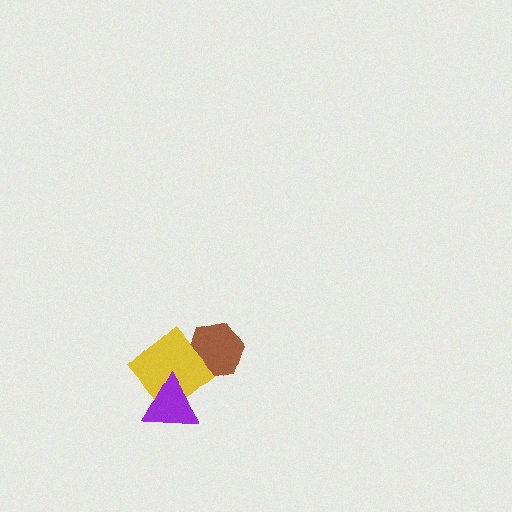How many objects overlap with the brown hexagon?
1 object overlaps with the brown hexagon.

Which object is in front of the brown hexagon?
The yellow diamond is in front of the brown hexagon.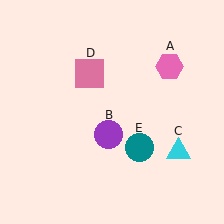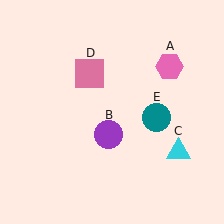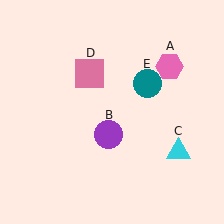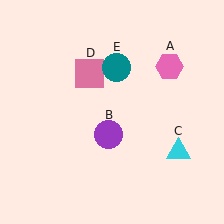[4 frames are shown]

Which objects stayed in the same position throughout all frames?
Pink hexagon (object A) and purple circle (object B) and cyan triangle (object C) and pink square (object D) remained stationary.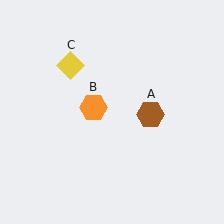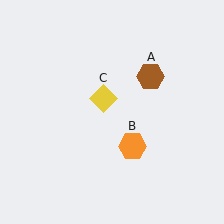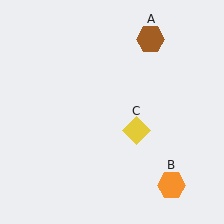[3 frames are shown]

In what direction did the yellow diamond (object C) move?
The yellow diamond (object C) moved down and to the right.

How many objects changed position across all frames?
3 objects changed position: brown hexagon (object A), orange hexagon (object B), yellow diamond (object C).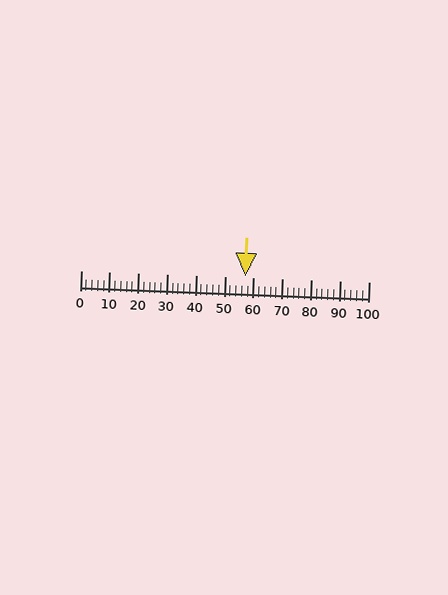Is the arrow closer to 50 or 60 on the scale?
The arrow is closer to 60.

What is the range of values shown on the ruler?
The ruler shows values from 0 to 100.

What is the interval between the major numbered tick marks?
The major tick marks are spaced 10 units apart.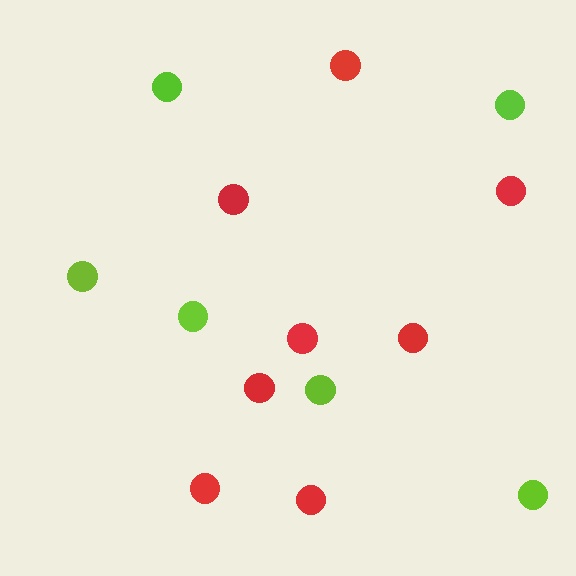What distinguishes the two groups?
There are 2 groups: one group of lime circles (6) and one group of red circles (8).